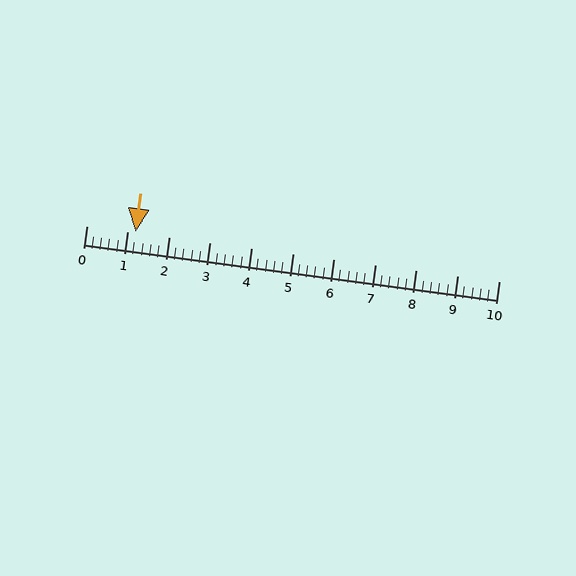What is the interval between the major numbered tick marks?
The major tick marks are spaced 1 units apart.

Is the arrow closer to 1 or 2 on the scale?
The arrow is closer to 1.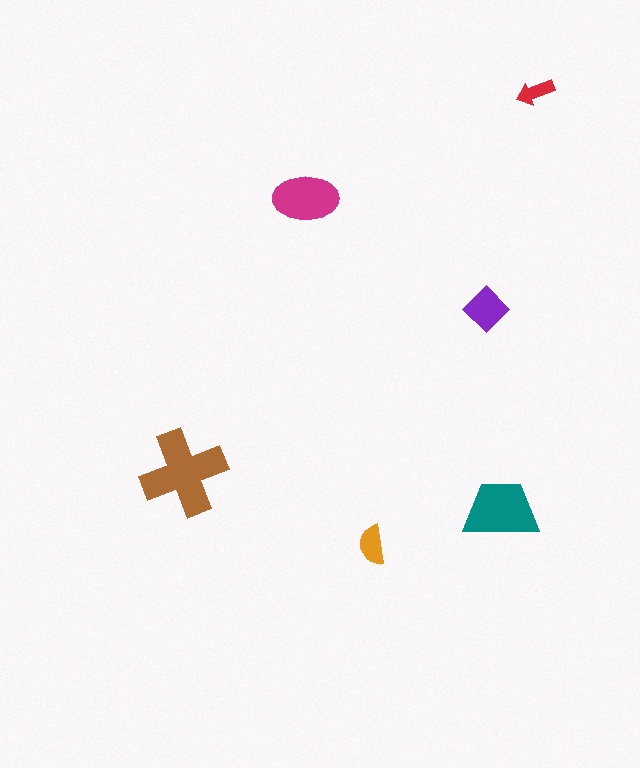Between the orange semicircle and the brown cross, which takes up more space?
The brown cross.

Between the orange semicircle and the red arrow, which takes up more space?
The orange semicircle.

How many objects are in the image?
There are 6 objects in the image.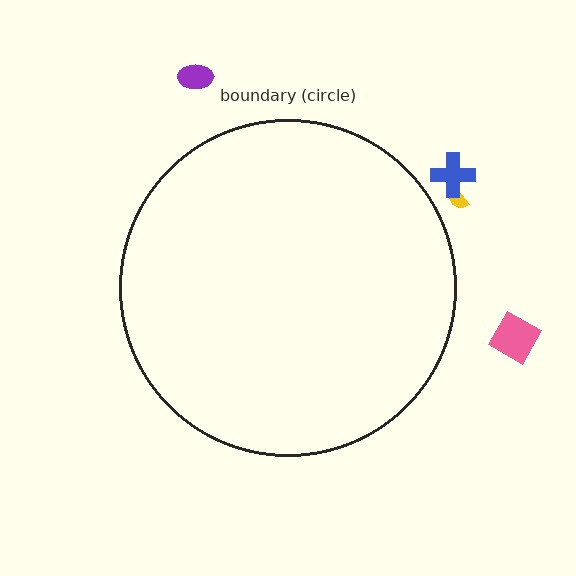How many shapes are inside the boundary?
0 inside, 4 outside.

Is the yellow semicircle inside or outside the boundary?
Outside.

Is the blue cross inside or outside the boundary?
Outside.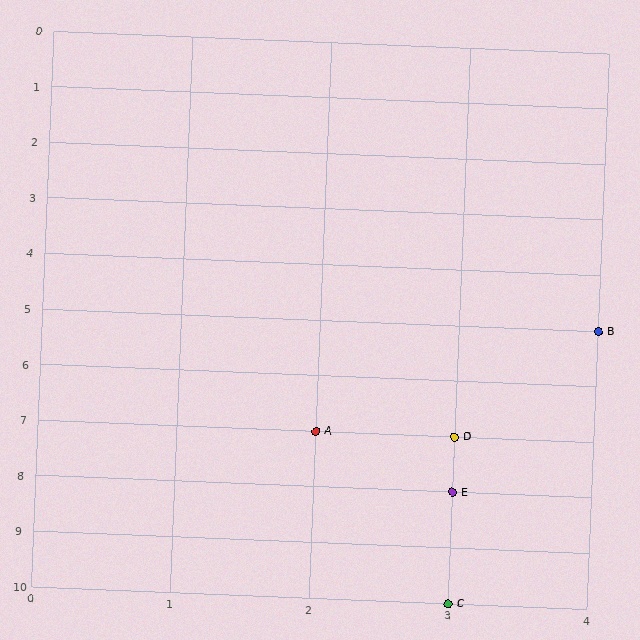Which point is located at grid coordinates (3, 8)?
Point E is at (3, 8).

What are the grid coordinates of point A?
Point A is at grid coordinates (2, 7).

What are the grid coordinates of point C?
Point C is at grid coordinates (3, 10).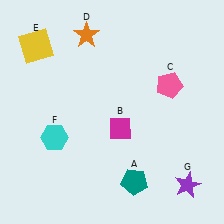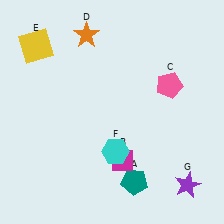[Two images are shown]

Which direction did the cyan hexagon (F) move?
The cyan hexagon (F) moved right.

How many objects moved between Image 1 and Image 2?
2 objects moved between the two images.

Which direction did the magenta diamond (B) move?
The magenta diamond (B) moved down.